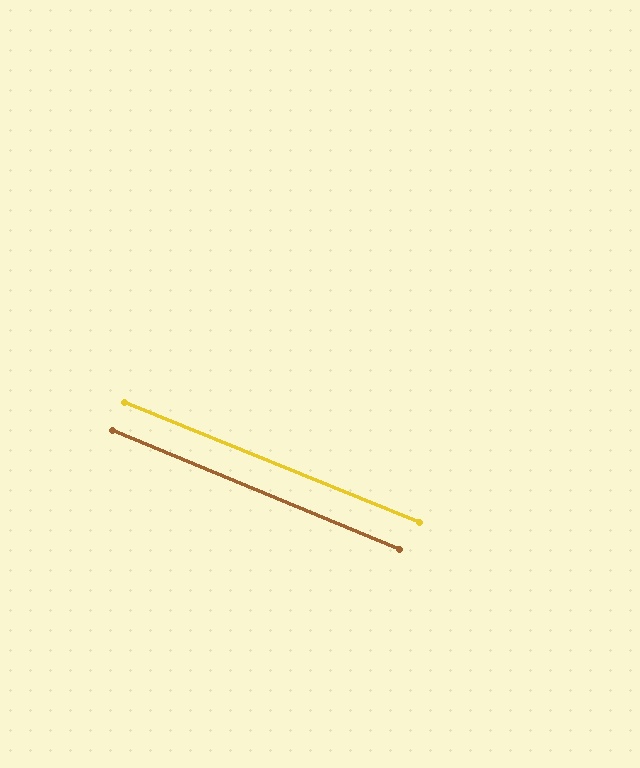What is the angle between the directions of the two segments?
Approximately 0 degrees.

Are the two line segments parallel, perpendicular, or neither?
Parallel — their directions differ by only 0.5°.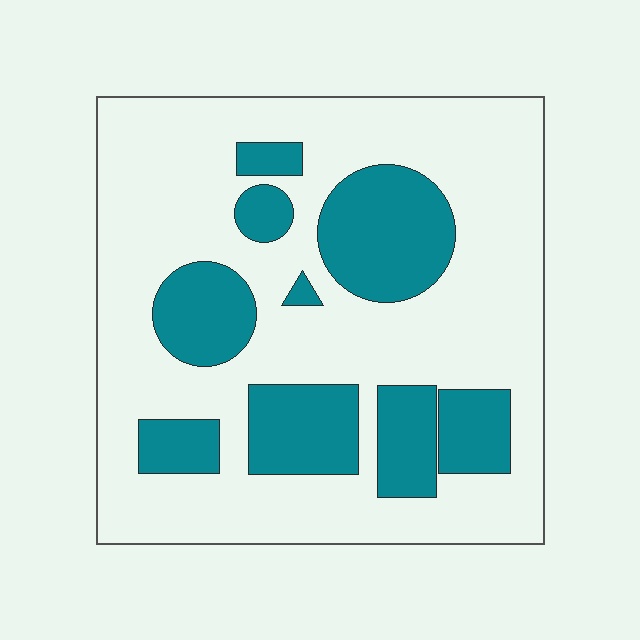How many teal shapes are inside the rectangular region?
9.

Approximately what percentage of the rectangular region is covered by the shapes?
Approximately 30%.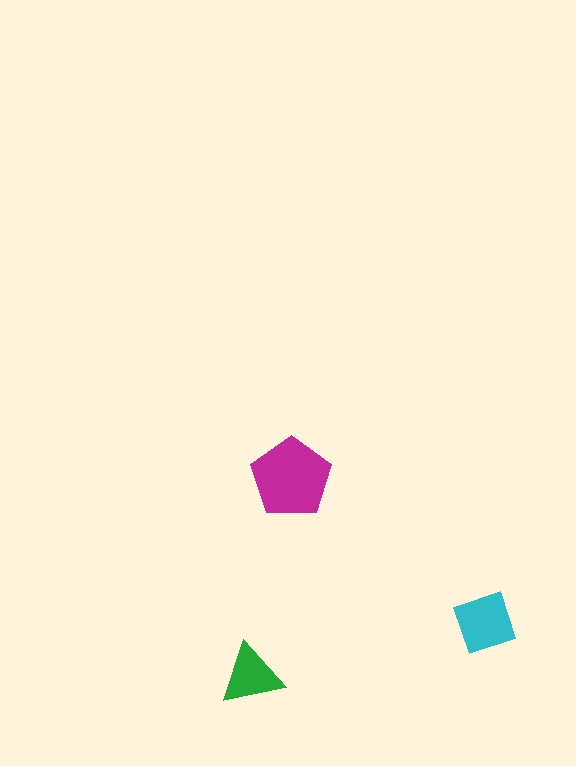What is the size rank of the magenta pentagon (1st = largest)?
1st.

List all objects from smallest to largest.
The green triangle, the cyan square, the magenta pentagon.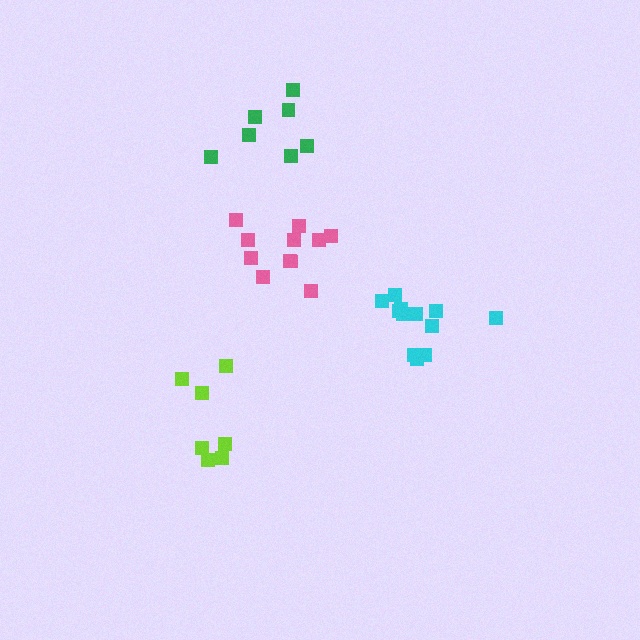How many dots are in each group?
Group 1: 7 dots, Group 2: 12 dots, Group 3: 7 dots, Group 4: 11 dots (37 total).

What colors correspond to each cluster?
The clusters are colored: lime, cyan, green, pink.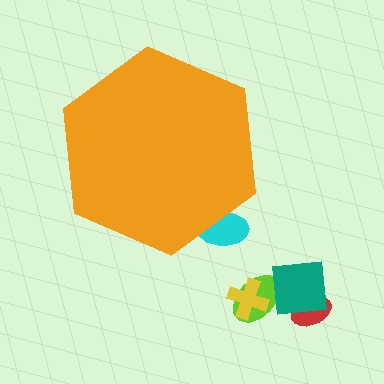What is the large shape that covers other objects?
An orange hexagon.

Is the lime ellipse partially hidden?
No, the lime ellipse is fully visible.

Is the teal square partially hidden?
No, the teal square is fully visible.